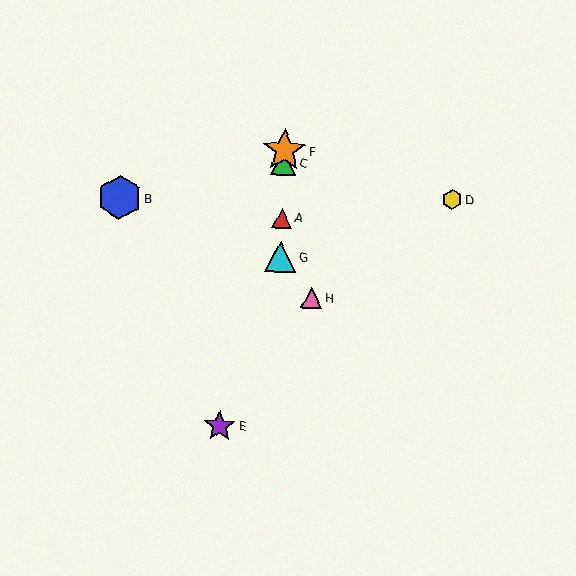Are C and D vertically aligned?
No, C is at x≈284 and D is at x≈452.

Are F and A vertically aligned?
Yes, both are at x≈284.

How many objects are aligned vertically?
4 objects (A, C, F, G) are aligned vertically.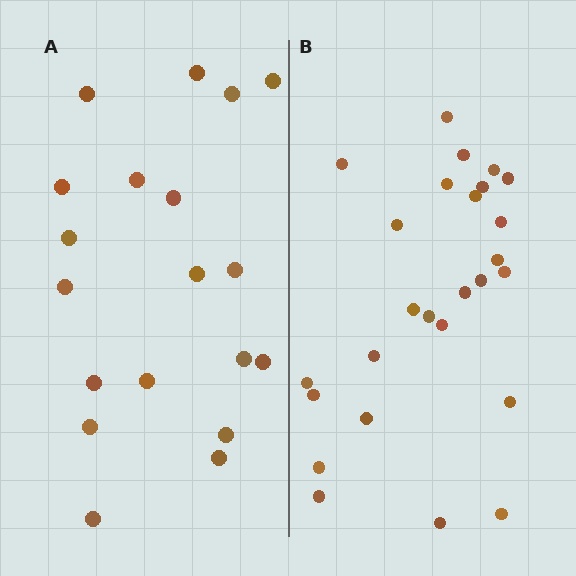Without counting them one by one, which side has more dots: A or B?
Region B (the right region) has more dots.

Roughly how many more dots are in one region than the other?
Region B has roughly 8 or so more dots than region A.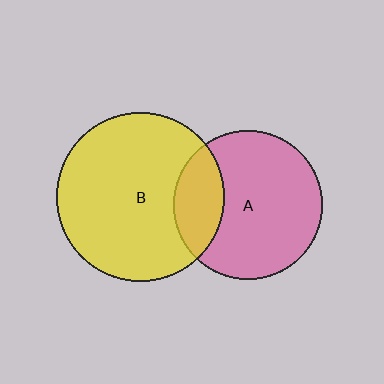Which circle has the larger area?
Circle B (yellow).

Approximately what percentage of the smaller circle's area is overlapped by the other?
Approximately 25%.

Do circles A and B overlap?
Yes.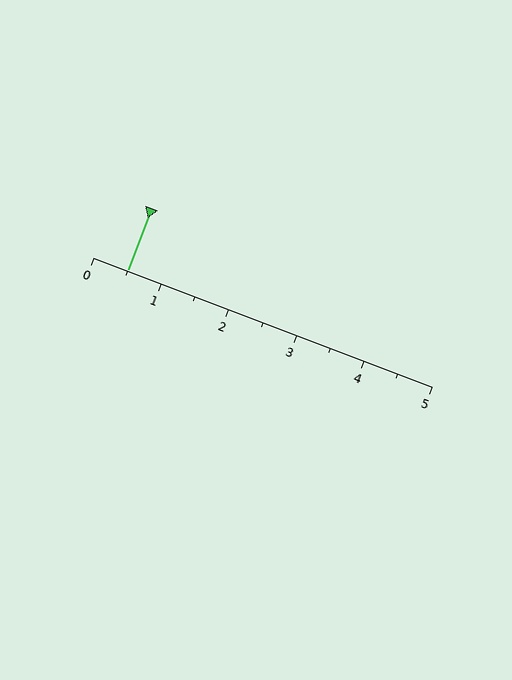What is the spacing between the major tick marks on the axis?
The major ticks are spaced 1 apart.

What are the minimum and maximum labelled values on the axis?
The axis runs from 0 to 5.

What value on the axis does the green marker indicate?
The marker indicates approximately 0.5.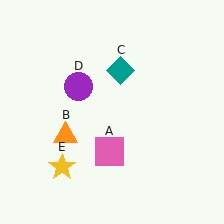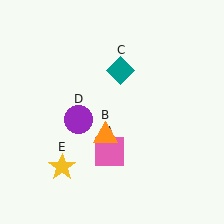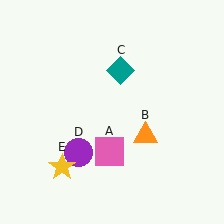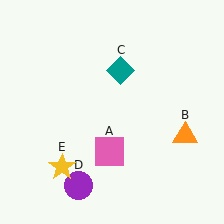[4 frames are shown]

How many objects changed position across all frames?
2 objects changed position: orange triangle (object B), purple circle (object D).